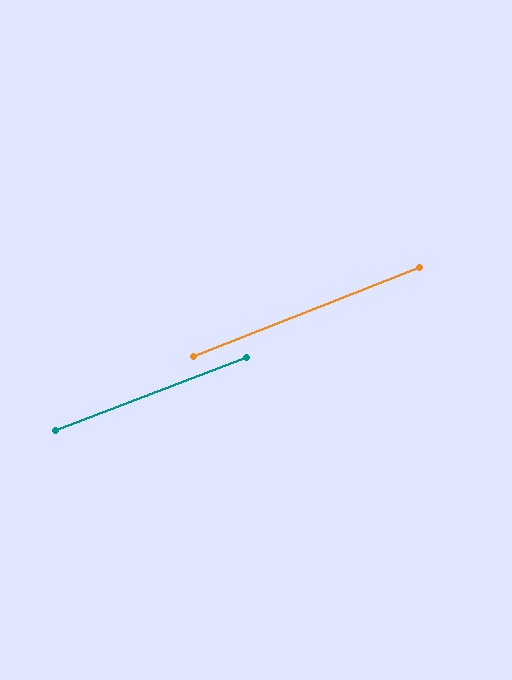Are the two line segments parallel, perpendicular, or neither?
Parallel — their directions differ by only 0.5°.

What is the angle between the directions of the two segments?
Approximately 0 degrees.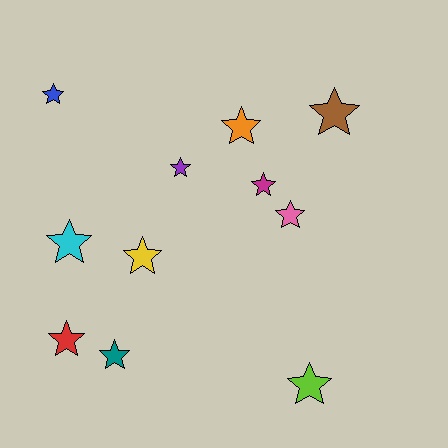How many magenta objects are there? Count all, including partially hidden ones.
There is 1 magenta object.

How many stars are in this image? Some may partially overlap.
There are 11 stars.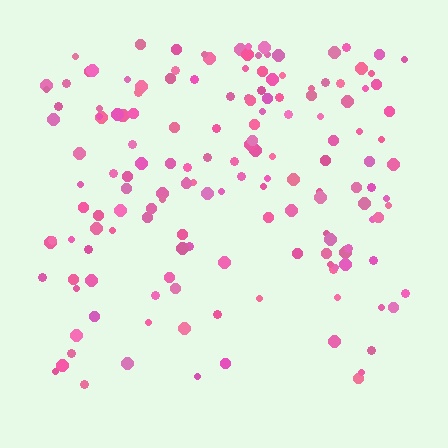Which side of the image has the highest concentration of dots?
The top.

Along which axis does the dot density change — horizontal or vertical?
Vertical.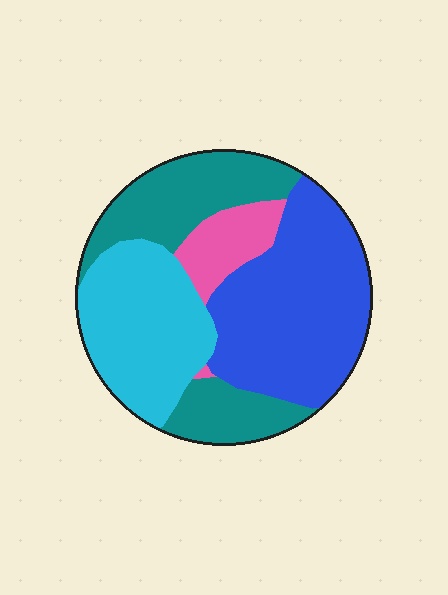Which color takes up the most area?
Blue, at roughly 35%.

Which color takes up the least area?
Pink, at roughly 10%.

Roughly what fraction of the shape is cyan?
Cyan covers around 25% of the shape.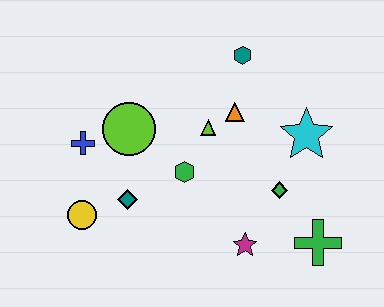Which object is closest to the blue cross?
The lime circle is closest to the blue cross.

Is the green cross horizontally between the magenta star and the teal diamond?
No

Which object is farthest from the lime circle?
The green cross is farthest from the lime circle.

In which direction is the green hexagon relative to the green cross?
The green hexagon is to the left of the green cross.